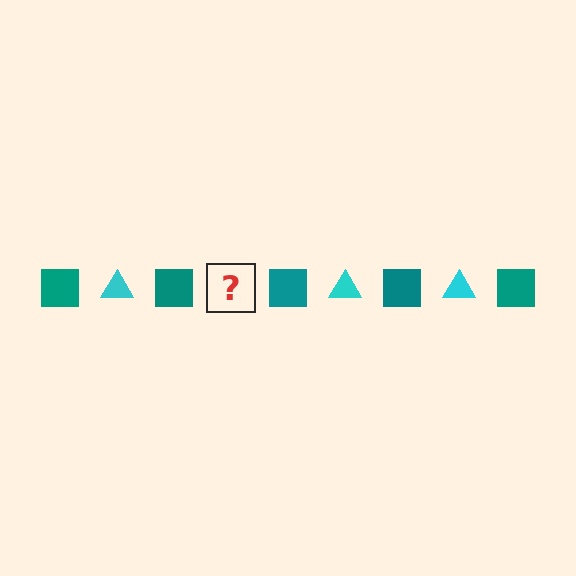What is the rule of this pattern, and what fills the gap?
The rule is that the pattern alternates between teal square and cyan triangle. The gap should be filled with a cyan triangle.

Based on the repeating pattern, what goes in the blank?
The blank should be a cyan triangle.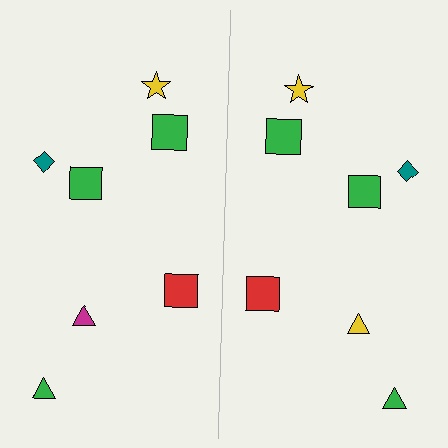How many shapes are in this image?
There are 14 shapes in this image.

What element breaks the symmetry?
The yellow triangle on the right side breaks the symmetry — its mirror counterpart is magenta.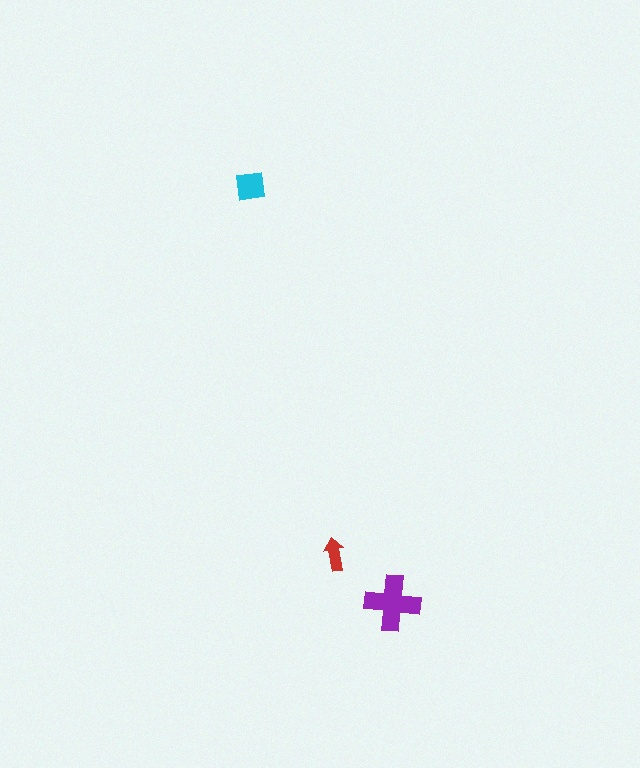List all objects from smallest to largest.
The red arrow, the cyan square, the purple cross.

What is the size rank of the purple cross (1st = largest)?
1st.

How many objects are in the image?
There are 3 objects in the image.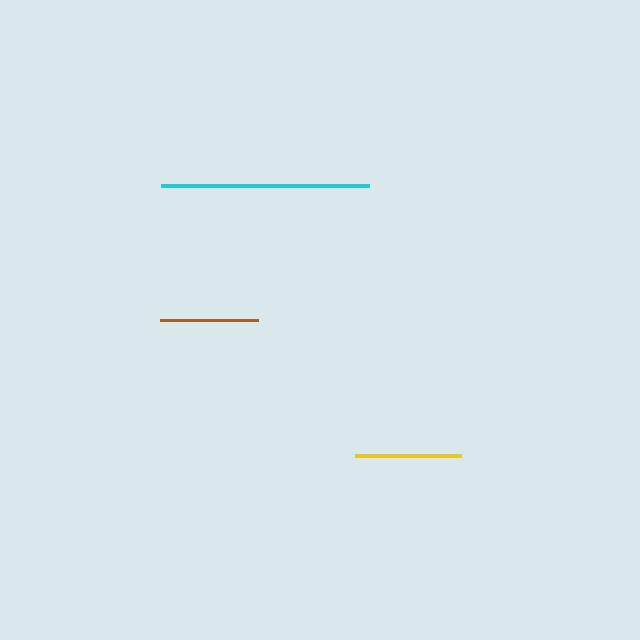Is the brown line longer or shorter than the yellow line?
The yellow line is longer than the brown line.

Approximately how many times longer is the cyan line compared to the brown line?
The cyan line is approximately 2.1 times the length of the brown line.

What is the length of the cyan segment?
The cyan segment is approximately 207 pixels long.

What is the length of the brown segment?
The brown segment is approximately 98 pixels long.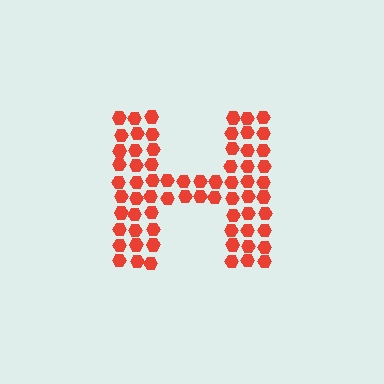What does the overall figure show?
The overall figure shows the letter H.